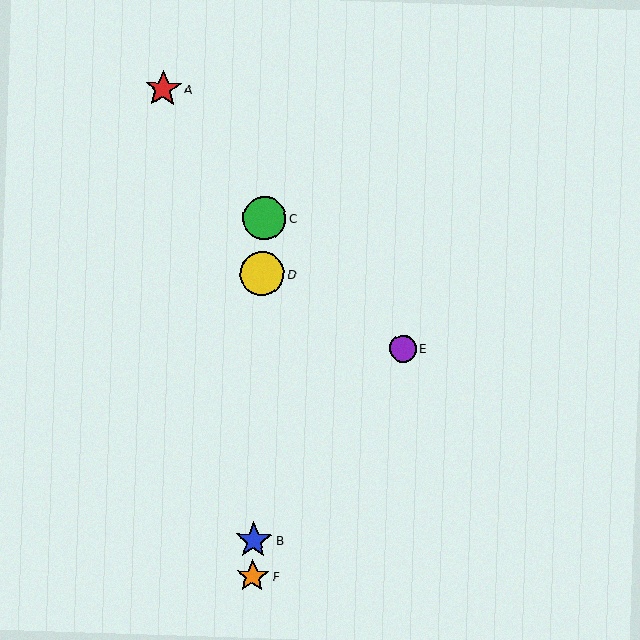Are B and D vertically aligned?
Yes, both are at x≈254.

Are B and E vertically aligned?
No, B is at x≈254 and E is at x≈403.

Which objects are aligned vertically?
Objects B, C, D, F are aligned vertically.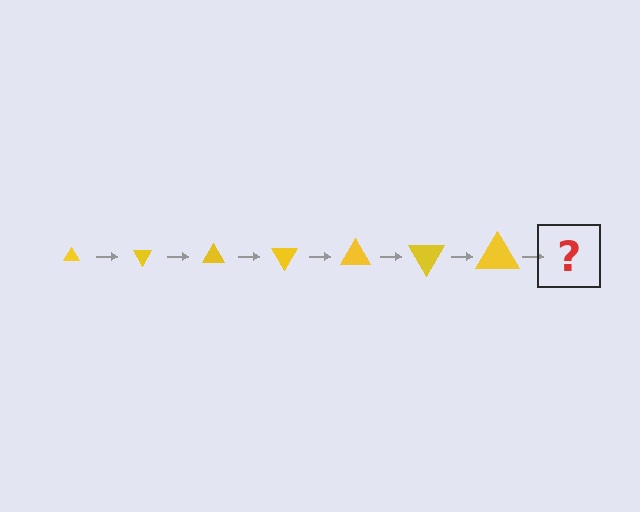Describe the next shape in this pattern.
It should be a triangle, larger than the previous one and rotated 420 degrees from the start.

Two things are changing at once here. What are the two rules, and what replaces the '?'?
The two rules are that the triangle grows larger each step and it rotates 60 degrees each step. The '?' should be a triangle, larger than the previous one and rotated 420 degrees from the start.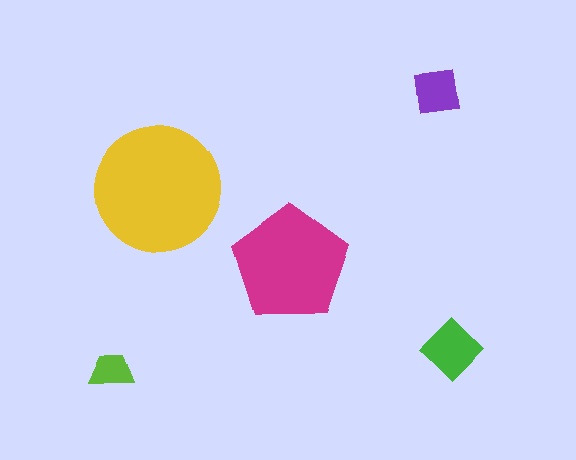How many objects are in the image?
There are 5 objects in the image.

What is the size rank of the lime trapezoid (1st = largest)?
5th.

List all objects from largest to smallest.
The yellow circle, the magenta pentagon, the green diamond, the purple square, the lime trapezoid.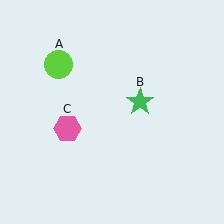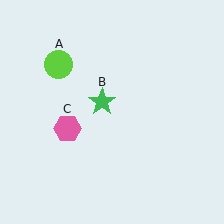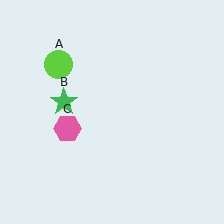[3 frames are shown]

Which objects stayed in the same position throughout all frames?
Lime circle (object A) and pink hexagon (object C) remained stationary.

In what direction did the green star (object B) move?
The green star (object B) moved left.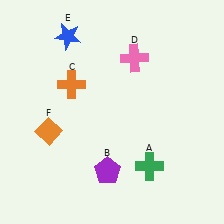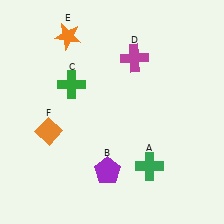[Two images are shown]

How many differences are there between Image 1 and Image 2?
There are 3 differences between the two images.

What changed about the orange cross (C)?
In Image 1, C is orange. In Image 2, it changed to green.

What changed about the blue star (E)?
In Image 1, E is blue. In Image 2, it changed to orange.